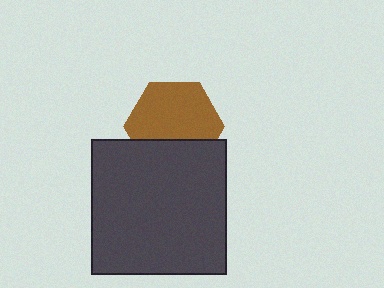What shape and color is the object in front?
The object in front is a dark gray square.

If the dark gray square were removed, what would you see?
You would see the complete brown hexagon.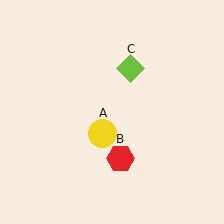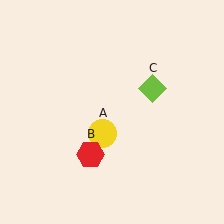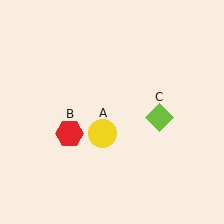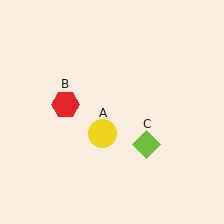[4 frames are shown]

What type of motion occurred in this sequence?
The red hexagon (object B), lime diamond (object C) rotated clockwise around the center of the scene.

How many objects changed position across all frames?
2 objects changed position: red hexagon (object B), lime diamond (object C).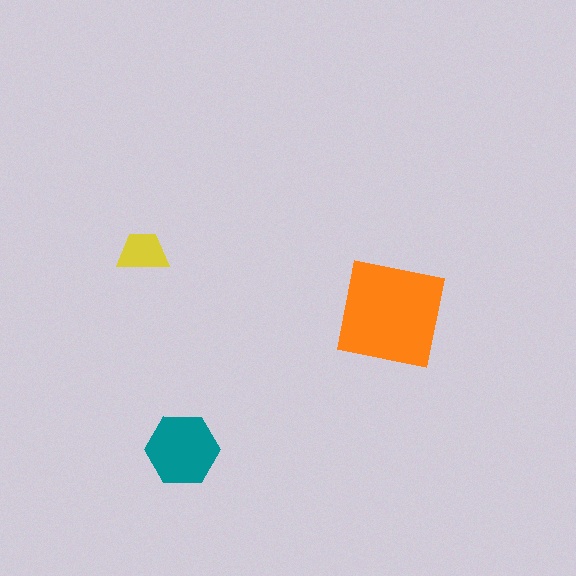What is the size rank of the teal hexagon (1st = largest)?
2nd.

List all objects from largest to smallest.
The orange square, the teal hexagon, the yellow trapezoid.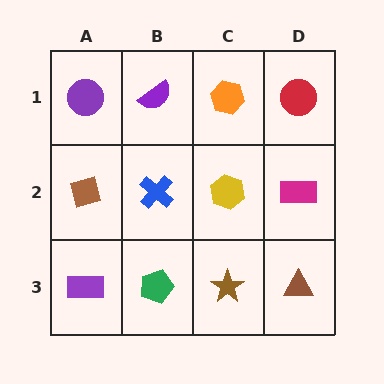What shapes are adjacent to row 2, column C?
An orange hexagon (row 1, column C), a brown star (row 3, column C), a blue cross (row 2, column B), a magenta rectangle (row 2, column D).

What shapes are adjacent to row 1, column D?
A magenta rectangle (row 2, column D), an orange hexagon (row 1, column C).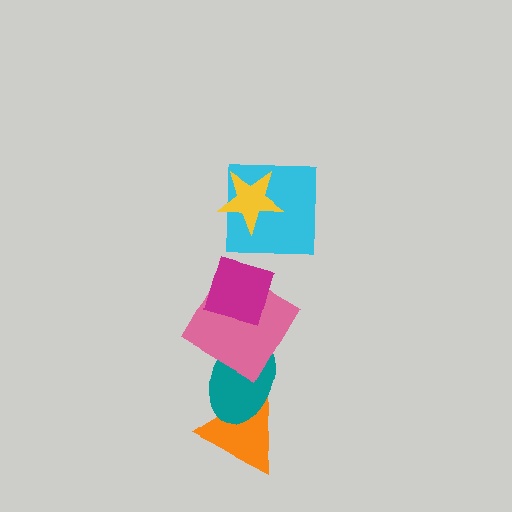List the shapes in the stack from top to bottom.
From top to bottom: the yellow star, the cyan square, the magenta diamond, the pink diamond, the teal ellipse, the orange triangle.